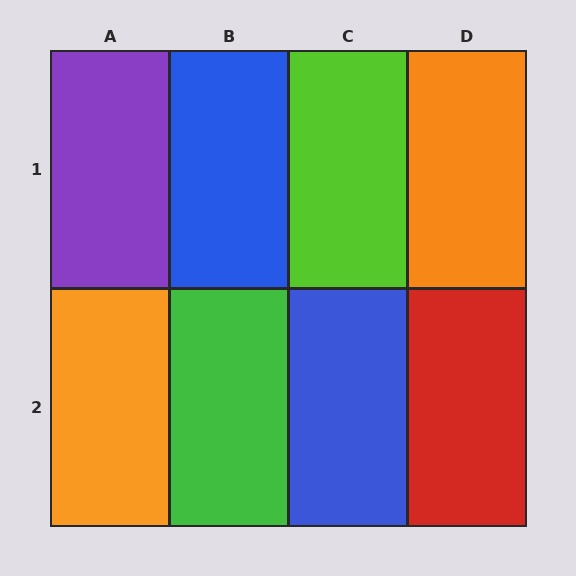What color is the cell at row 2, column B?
Green.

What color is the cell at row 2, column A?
Orange.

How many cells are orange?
2 cells are orange.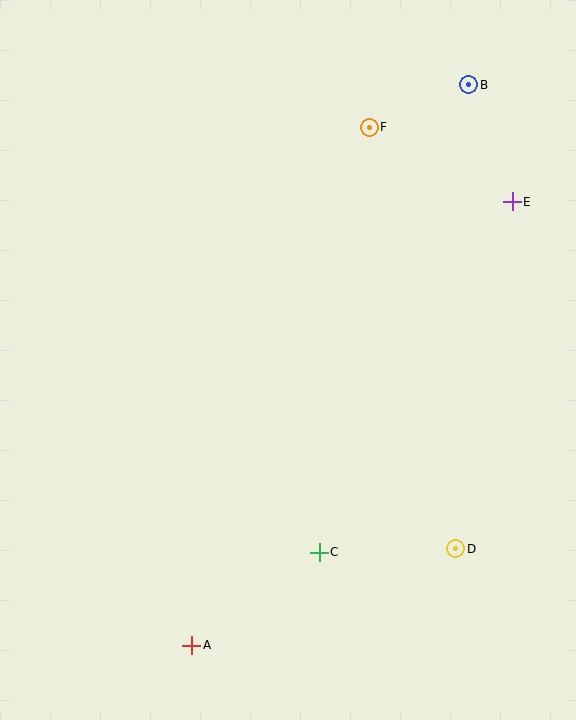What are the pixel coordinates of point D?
Point D is at (456, 549).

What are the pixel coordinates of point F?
Point F is at (369, 127).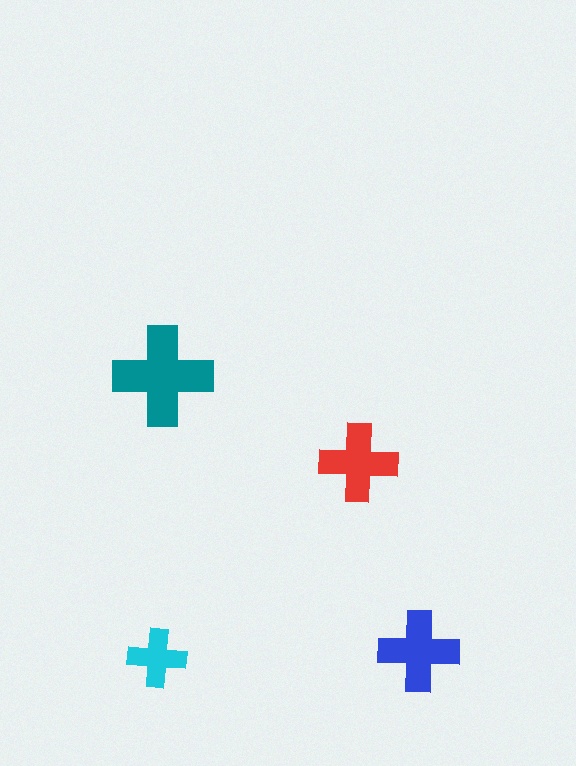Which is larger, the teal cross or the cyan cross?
The teal one.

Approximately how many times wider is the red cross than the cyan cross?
About 1.5 times wider.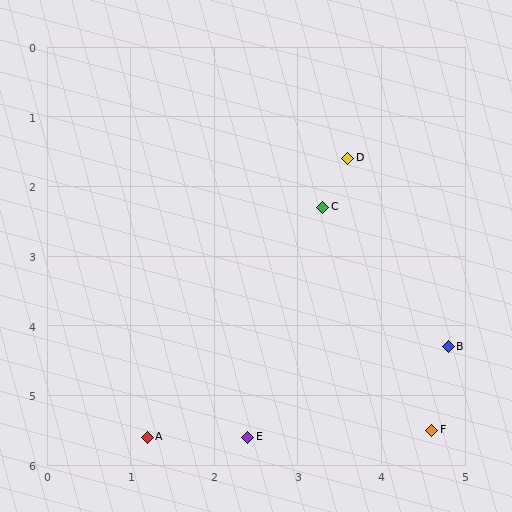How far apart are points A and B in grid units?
Points A and B are about 3.8 grid units apart.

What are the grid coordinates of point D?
Point D is at approximately (3.6, 1.6).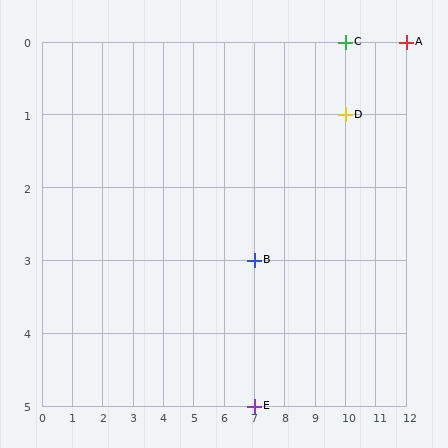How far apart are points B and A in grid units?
Points B and A are 5 columns and 3 rows apart (about 5.8 grid units diagonally).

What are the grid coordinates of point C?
Point C is at grid coordinates (10, 0).